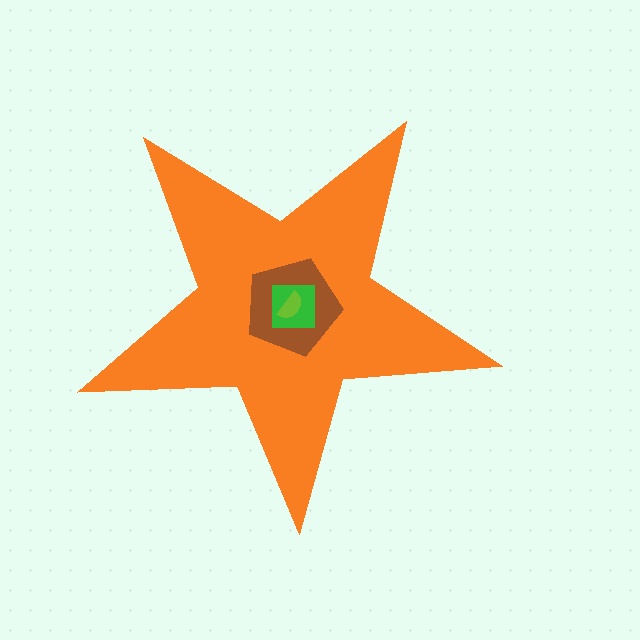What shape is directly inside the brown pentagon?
The green square.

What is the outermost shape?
The orange star.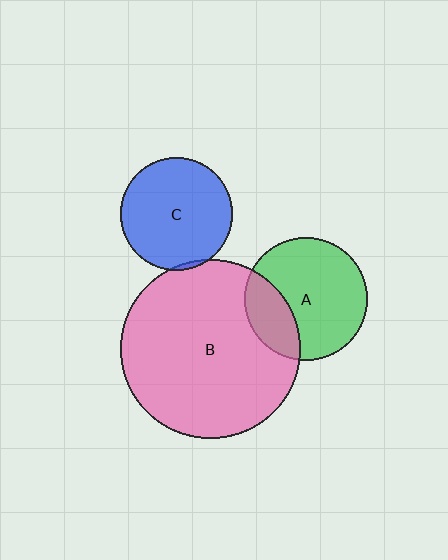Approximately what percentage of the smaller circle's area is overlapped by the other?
Approximately 25%.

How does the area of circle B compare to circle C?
Approximately 2.6 times.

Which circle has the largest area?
Circle B (pink).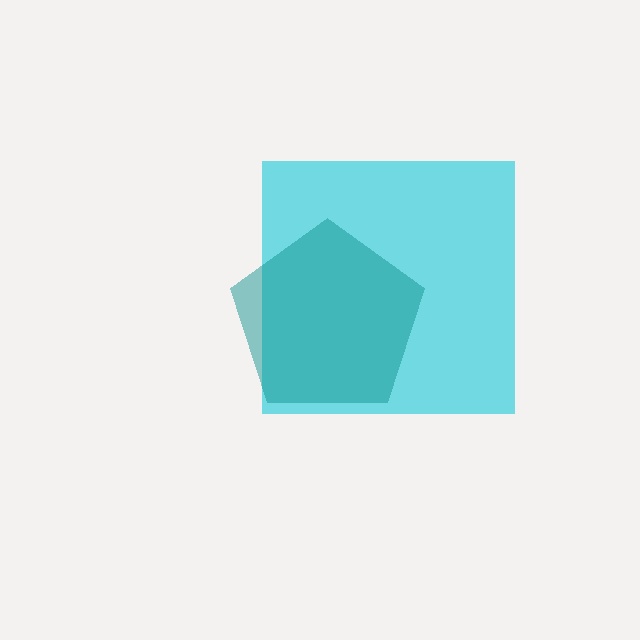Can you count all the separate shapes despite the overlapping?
Yes, there are 2 separate shapes.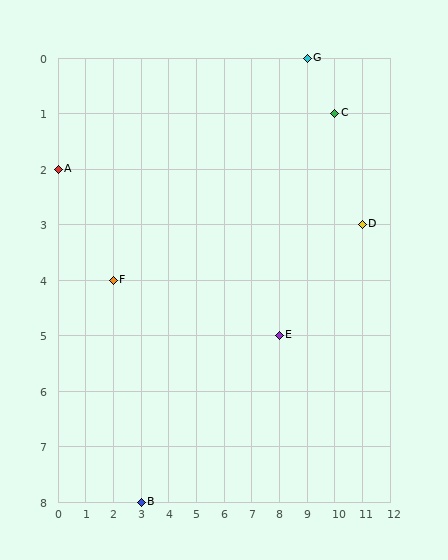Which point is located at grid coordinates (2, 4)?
Point F is at (2, 4).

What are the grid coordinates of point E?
Point E is at grid coordinates (8, 5).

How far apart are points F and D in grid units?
Points F and D are 9 columns and 1 row apart (about 9.1 grid units diagonally).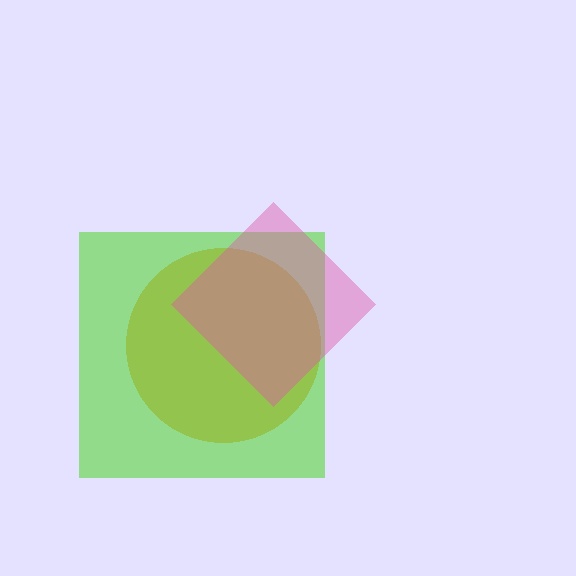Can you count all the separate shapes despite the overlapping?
Yes, there are 3 separate shapes.